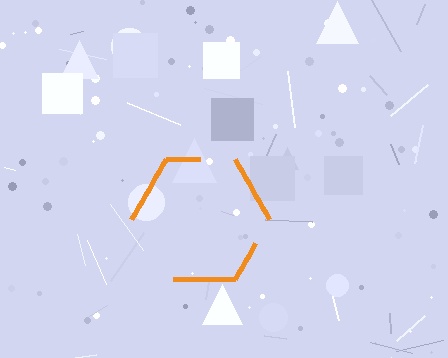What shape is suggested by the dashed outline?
The dashed outline suggests a hexagon.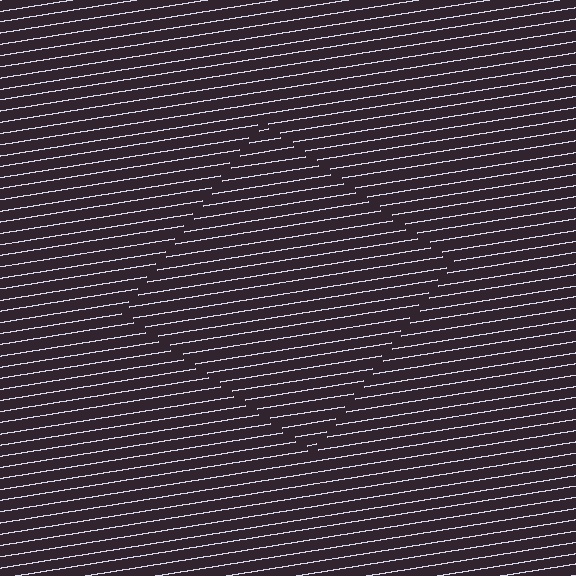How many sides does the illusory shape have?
4 sides — the line-ends trace a square.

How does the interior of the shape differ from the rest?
The interior of the shape contains the same grating, shifted by half a period — the contour is defined by the phase discontinuity where line-ends from the inner and outer gratings abut.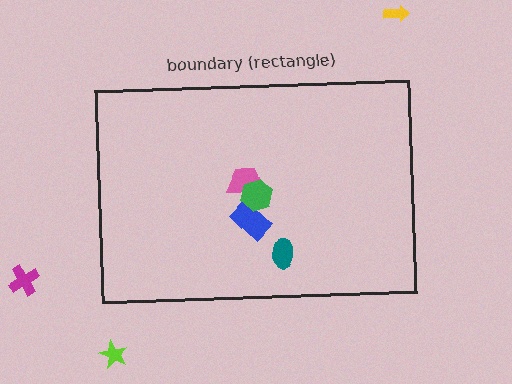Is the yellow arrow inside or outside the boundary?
Outside.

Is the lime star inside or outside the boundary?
Outside.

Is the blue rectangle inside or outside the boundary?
Inside.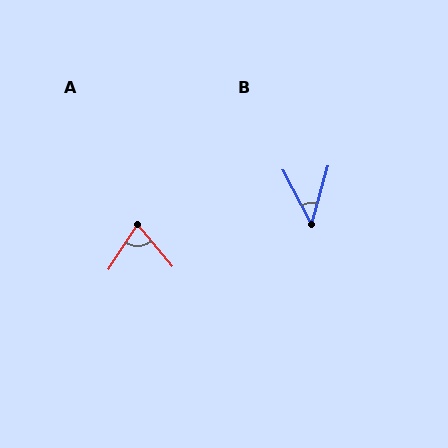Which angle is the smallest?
B, at approximately 44 degrees.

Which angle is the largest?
A, at approximately 72 degrees.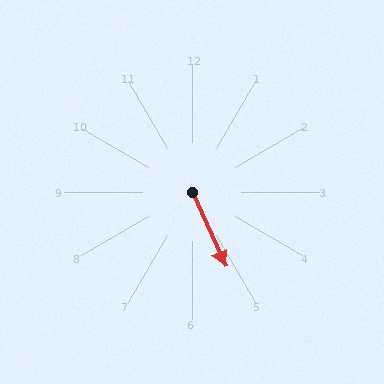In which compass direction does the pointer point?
Southeast.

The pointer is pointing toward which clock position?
Roughly 5 o'clock.